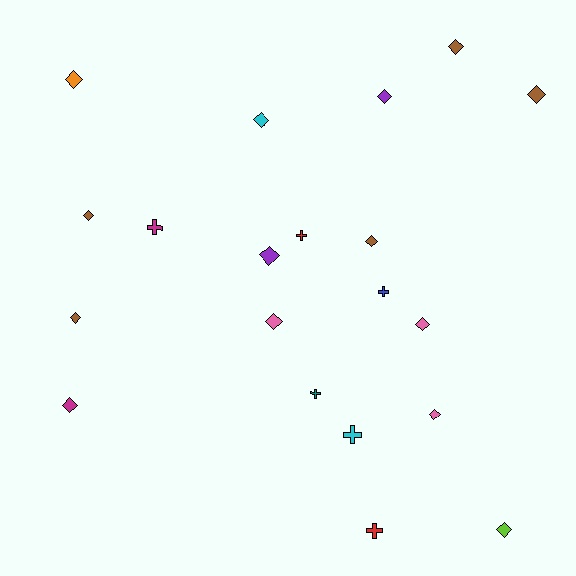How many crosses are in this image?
There are 6 crosses.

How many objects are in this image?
There are 20 objects.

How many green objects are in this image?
There are no green objects.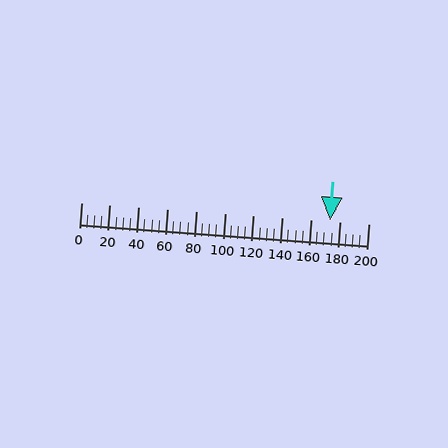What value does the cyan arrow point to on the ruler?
The cyan arrow points to approximately 173.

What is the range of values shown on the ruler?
The ruler shows values from 0 to 200.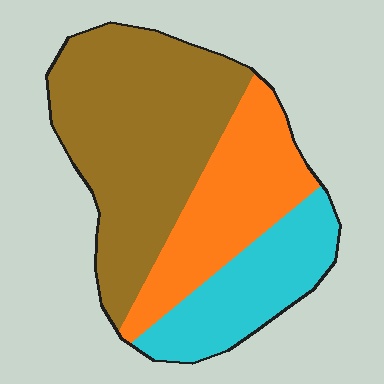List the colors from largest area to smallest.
From largest to smallest: brown, orange, cyan.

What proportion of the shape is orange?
Orange takes up about one quarter (1/4) of the shape.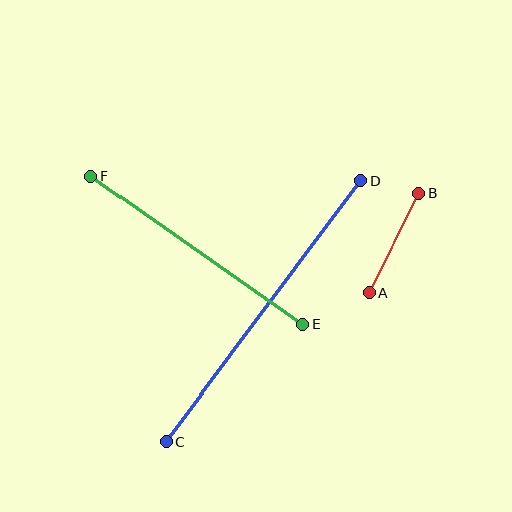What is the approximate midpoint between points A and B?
The midpoint is at approximately (394, 243) pixels.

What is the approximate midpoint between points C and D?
The midpoint is at approximately (263, 311) pixels.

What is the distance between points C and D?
The distance is approximately 326 pixels.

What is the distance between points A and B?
The distance is approximately 110 pixels.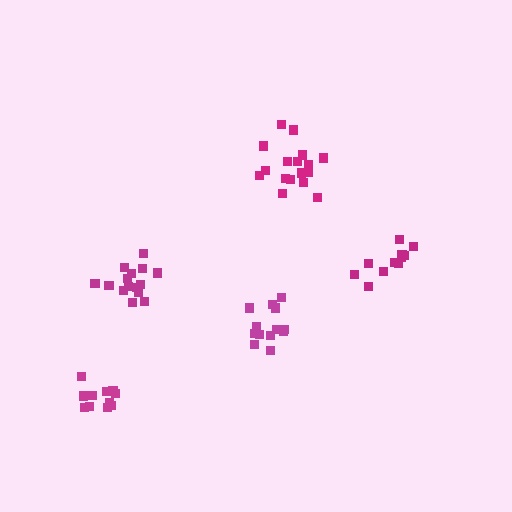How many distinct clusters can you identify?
There are 5 distinct clusters.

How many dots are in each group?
Group 1: 15 dots, Group 2: 11 dots, Group 3: 11 dots, Group 4: 17 dots, Group 5: 13 dots (67 total).